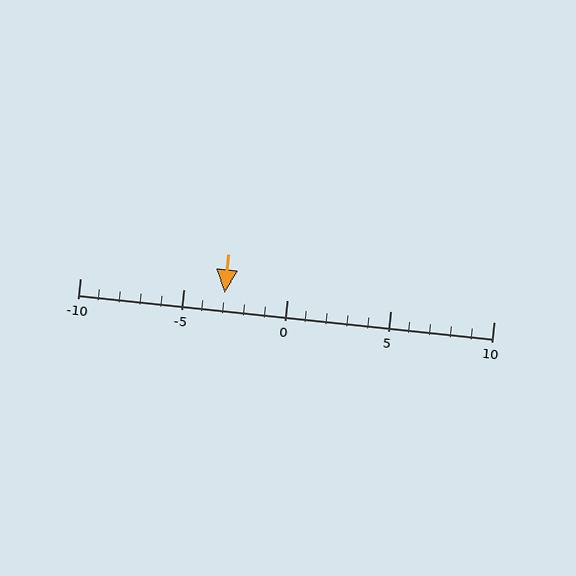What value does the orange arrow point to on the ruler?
The orange arrow points to approximately -3.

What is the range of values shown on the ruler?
The ruler shows values from -10 to 10.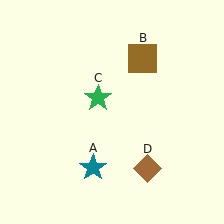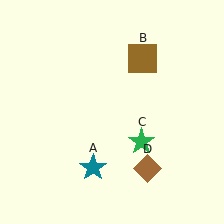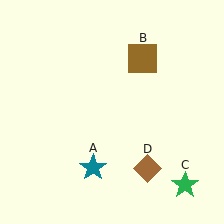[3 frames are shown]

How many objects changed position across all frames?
1 object changed position: green star (object C).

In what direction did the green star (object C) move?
The green star (object C) moved down and to the right.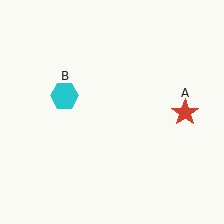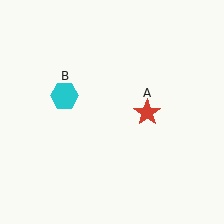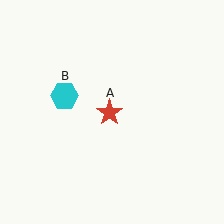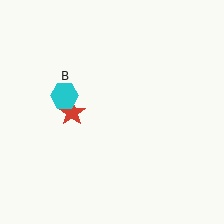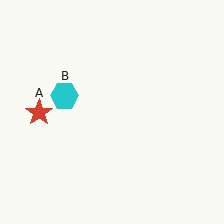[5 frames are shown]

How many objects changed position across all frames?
1 object changed position: red star (object A).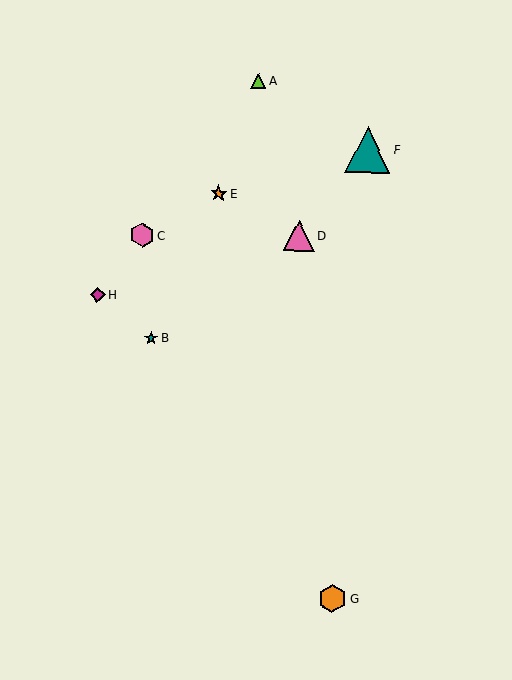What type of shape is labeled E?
Shape E is an orange star.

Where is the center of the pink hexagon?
The center of the pink hexagon is at (143, 235).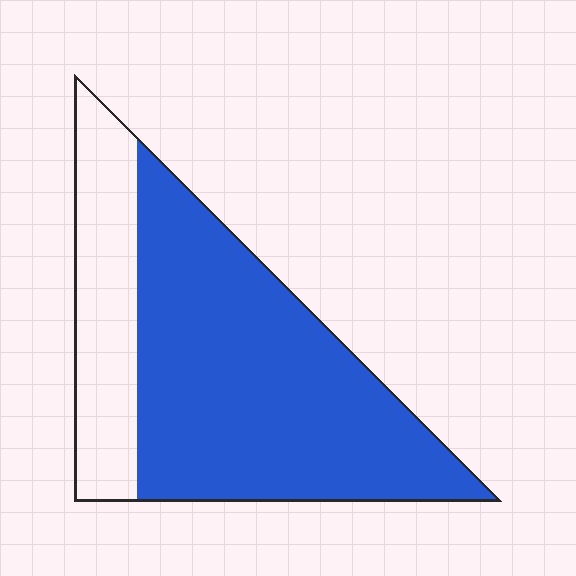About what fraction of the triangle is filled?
About three quarters (3/4).